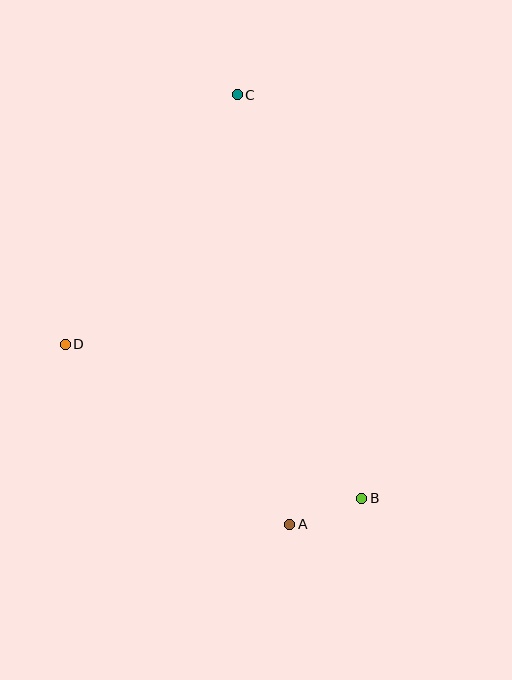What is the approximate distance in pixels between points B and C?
The distance between B and C is approximately 422 pixels.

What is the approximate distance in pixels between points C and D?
The distance between C and D is approximately 303 pixels.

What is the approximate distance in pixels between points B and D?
The distance between B and D is approximately 334 pixels.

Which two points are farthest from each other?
Points A and C are farthest from each other.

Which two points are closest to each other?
Points A and B are closest to each other.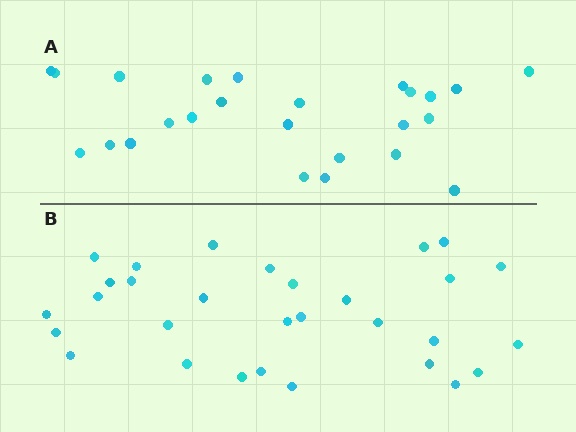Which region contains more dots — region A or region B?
Region B (the bottom region) has more dots.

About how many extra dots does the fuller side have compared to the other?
Region B has about 5 more dots than region A.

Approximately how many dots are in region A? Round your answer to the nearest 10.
About 20 dots. (The exact count is 25, which rounds to 20.)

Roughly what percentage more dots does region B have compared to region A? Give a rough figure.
About 20% more.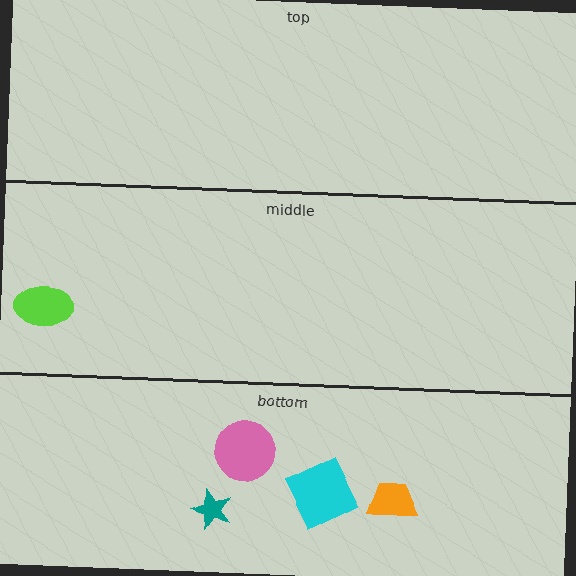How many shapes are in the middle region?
1.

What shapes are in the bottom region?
The cyan square, the orange trapezoid, the pink circle, the teal star.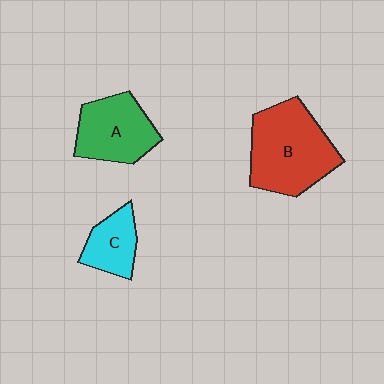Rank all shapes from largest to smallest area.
From largest to smallest: B (red), A (green), C (cyan).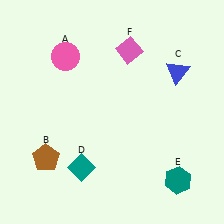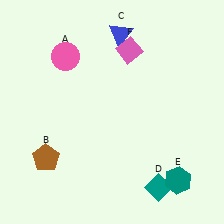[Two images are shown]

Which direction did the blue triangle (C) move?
The blue triangle (C) moved left.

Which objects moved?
The objects that moved are: the blue triangle (C), the teal diamond (D).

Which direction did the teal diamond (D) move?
The teal diamond (D) moved right.